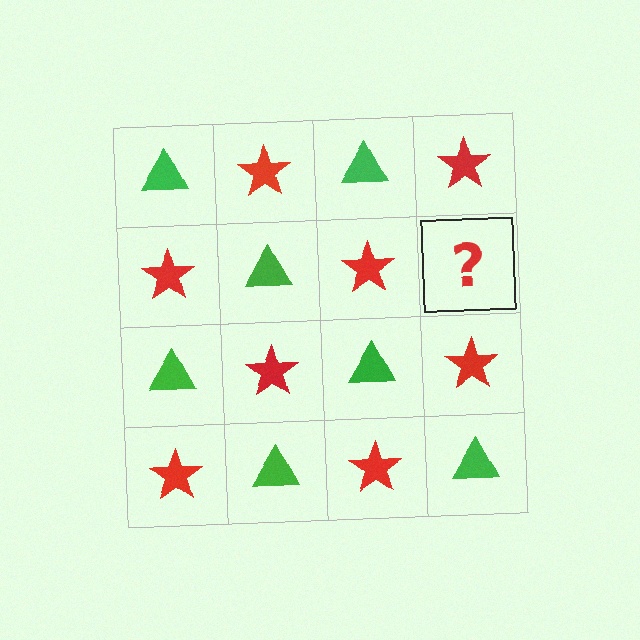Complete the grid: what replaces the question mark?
The question mark should be replaced with a green triangle.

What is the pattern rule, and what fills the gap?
The rule is that it alternates green triangle and red star in a checkerboard pattern. The gap should be filled with a green triangle.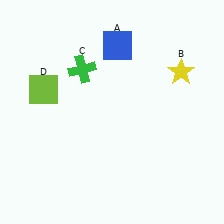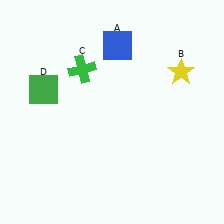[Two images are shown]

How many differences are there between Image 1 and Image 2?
There is 1 difference between the two images.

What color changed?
The square (D) changed from lime in Image 1 to green in Image 2.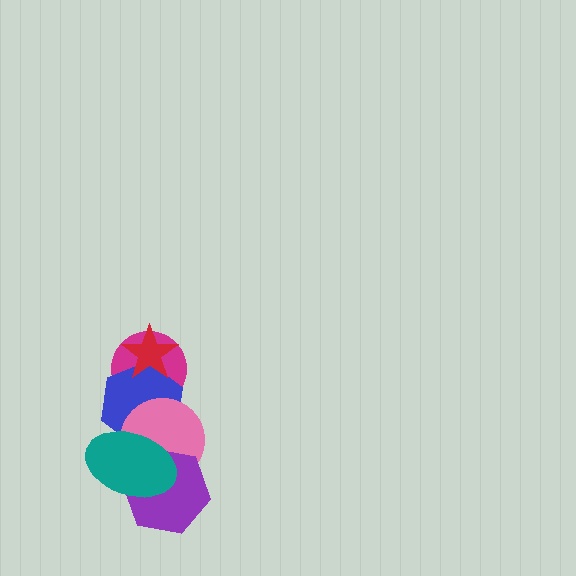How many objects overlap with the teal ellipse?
3 objects overlap with the teal ellipse.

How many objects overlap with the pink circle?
3 objects overlap with the pink circle.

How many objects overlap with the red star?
2 objects overlap with the red star.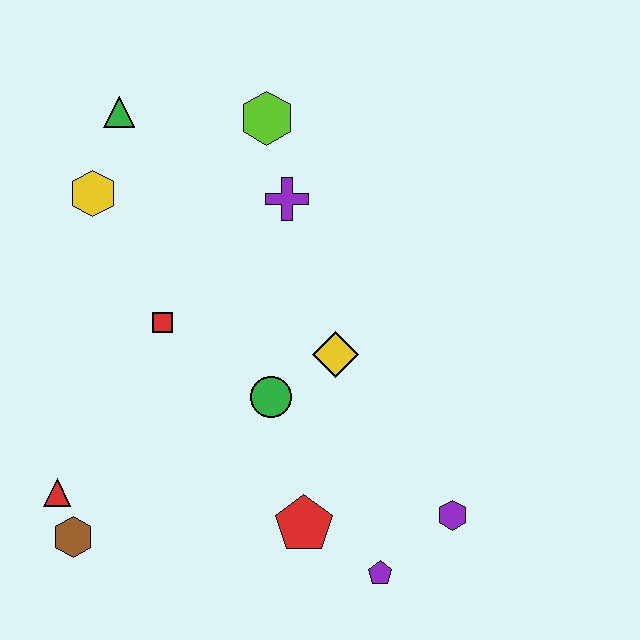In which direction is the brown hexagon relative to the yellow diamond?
The brown hexagon is to the left of the yellow diamond.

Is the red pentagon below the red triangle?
Yes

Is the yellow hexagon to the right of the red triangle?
Yes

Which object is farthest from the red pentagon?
The green triangle is farthest from the red pentagon.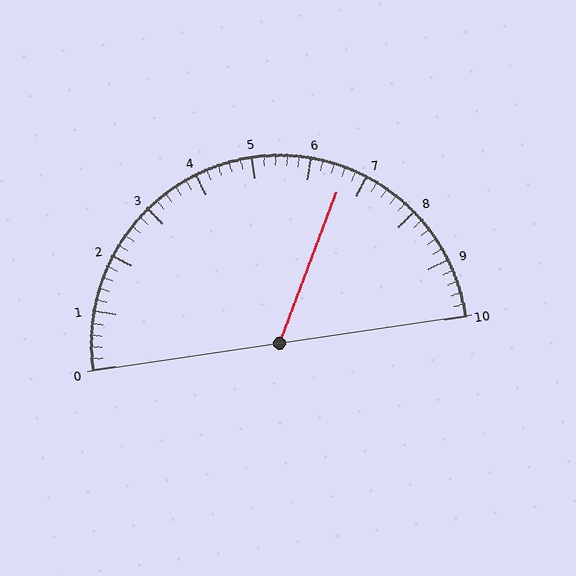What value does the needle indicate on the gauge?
The needle indicates approximately 6.6.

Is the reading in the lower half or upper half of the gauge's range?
The reading is in the upper half of the range (0 to 10).